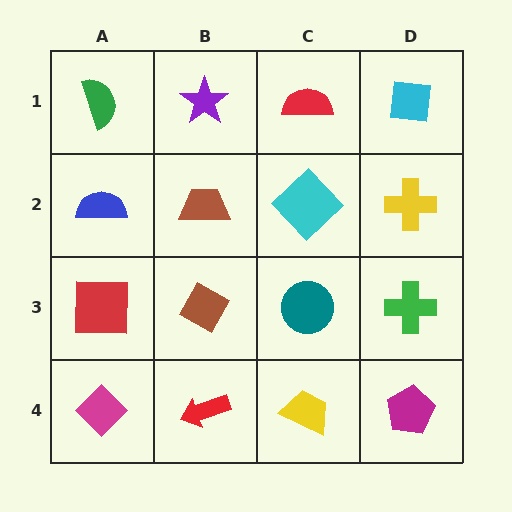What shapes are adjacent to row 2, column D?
A cyan square (row 1, column D), a green cross (row 3, column D), a cyan diamond (row 2, column C).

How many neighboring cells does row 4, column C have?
3.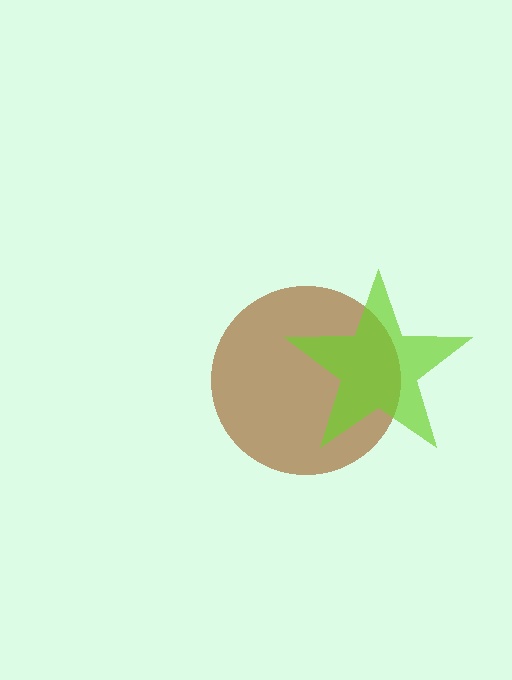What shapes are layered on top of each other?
The layered shapes are: a brown circle, a lime star.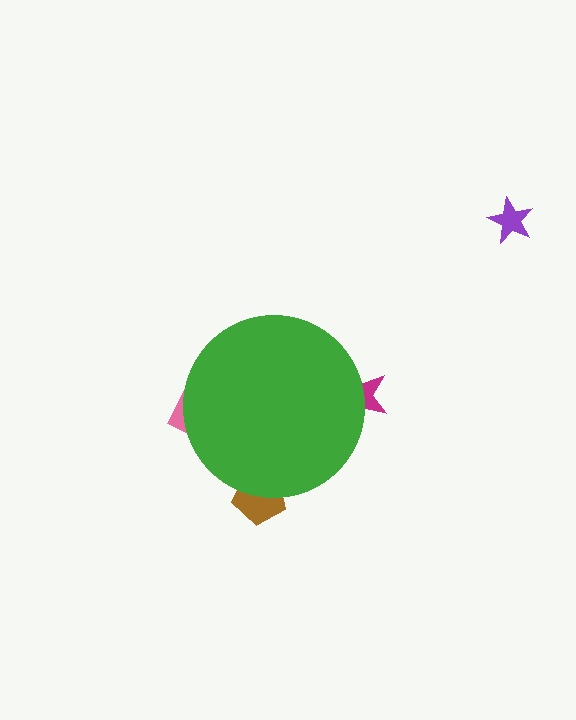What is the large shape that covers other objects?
A green circle.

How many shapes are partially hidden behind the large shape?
3 shapes are partially hidden.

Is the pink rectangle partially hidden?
Yes, the pink rectangle is partially hidden behind the green circle.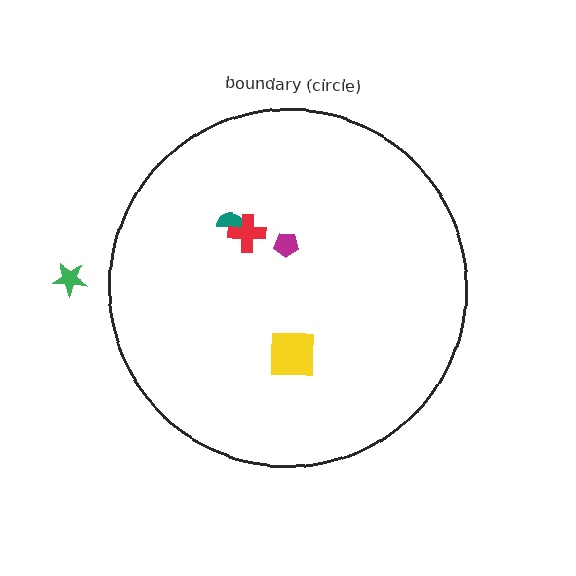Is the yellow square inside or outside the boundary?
Inside.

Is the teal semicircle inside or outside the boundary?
Inside.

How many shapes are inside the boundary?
4 inside, 1 outside.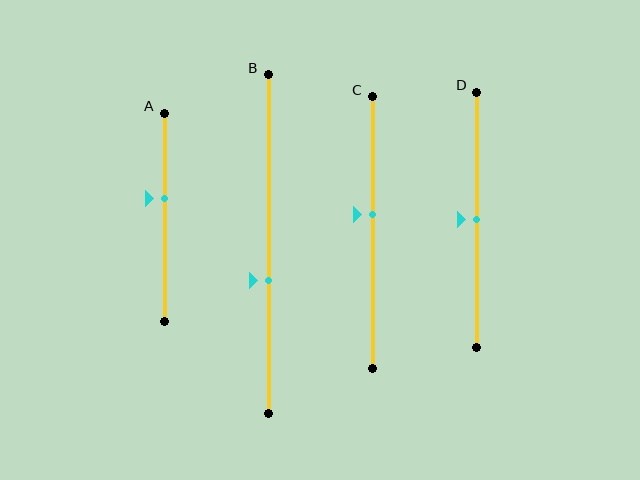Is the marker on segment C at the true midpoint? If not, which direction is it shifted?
No, the marker on segment C is shifted upward by about 7% of the segment length.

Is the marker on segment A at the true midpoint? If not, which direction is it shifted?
No, the marker on segment A is shifted upward by about 9% of the segment length.